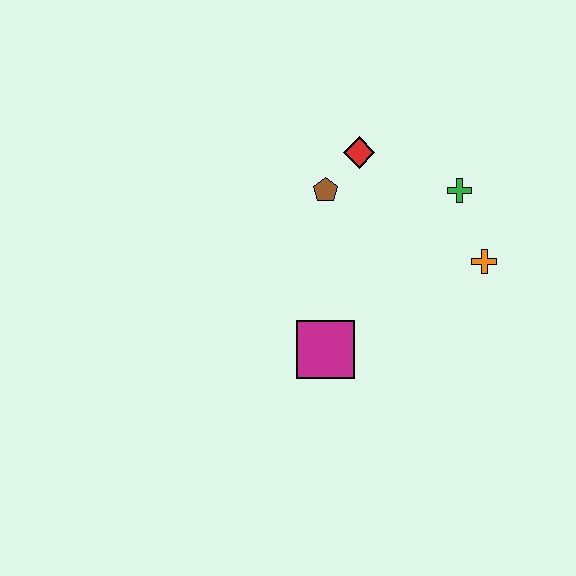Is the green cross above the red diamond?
No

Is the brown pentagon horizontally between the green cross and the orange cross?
No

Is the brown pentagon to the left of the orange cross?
Yes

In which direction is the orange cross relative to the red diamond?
The orange cross is to the right of the red diamond.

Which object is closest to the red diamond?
The brown pentagon is closest to the red diamond.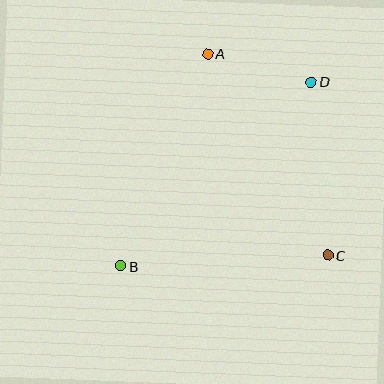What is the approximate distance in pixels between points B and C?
The distance between B and C is approximately 207 pixels.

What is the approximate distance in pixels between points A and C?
The distance between A and C is approximately 234 pixels.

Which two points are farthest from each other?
Points B and D are farthest from each other.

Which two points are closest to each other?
Points A and D are closest to each other.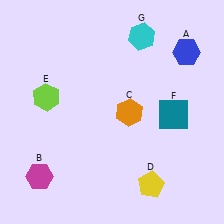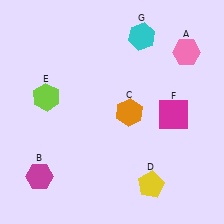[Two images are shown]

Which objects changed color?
A changed from blue to pink. F changed from teal to magenta.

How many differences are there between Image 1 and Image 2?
There are 2 differences between the two images.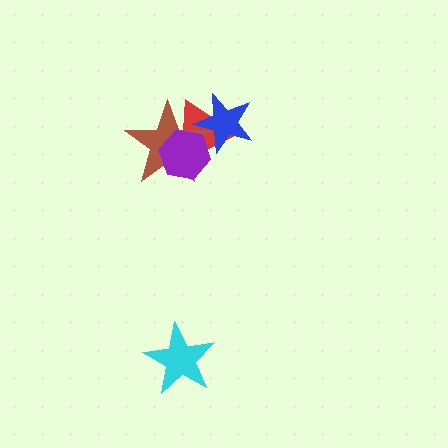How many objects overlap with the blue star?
3 objects overlap with the blue star.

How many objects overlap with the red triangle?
3 objects overlap with the red triangle.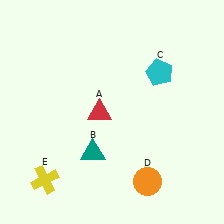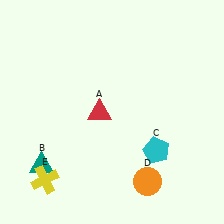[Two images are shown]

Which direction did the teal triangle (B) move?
The teal triangle (B) moved left.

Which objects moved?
The objects that moved are: the teal triangle (B), the cyan pentagon (C).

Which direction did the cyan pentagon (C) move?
The cyan pentagon (C) moved down.